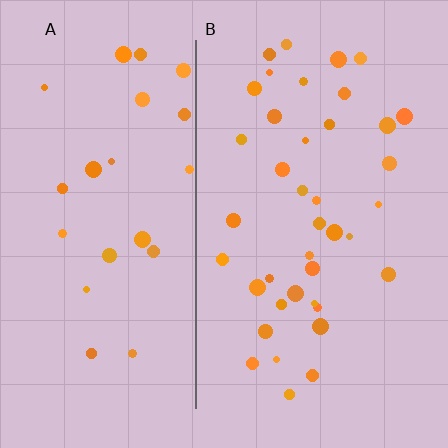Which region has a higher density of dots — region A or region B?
B (the right).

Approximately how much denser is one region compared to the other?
Approximately 1.7× — region B over region A.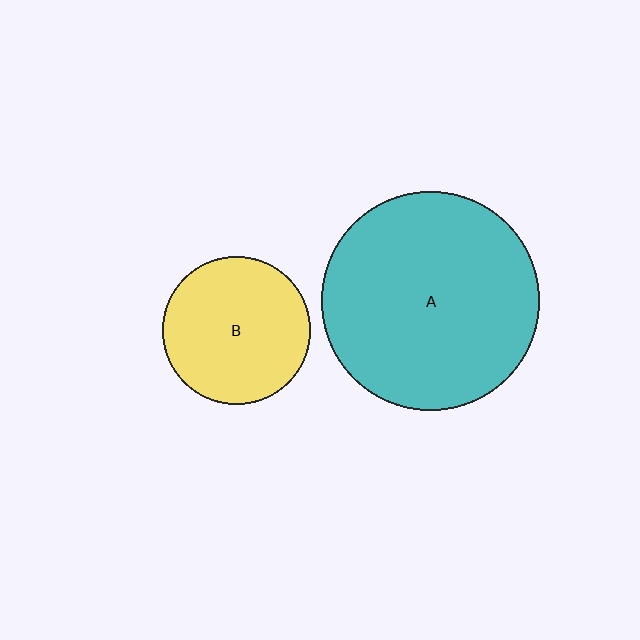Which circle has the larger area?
Circle A (teal).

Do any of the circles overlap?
No, none of the circles overlap.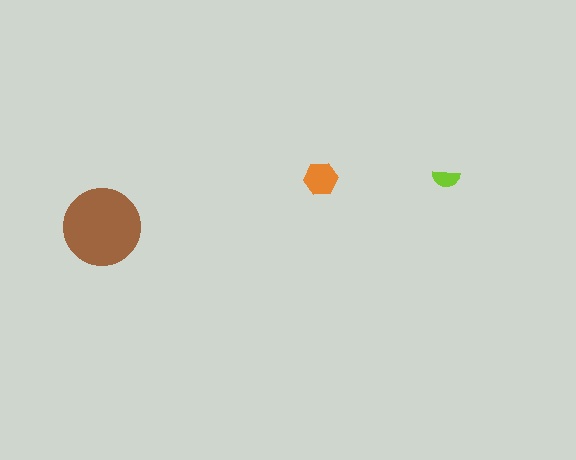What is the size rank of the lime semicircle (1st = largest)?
3rd.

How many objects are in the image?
There are 3 objects in the image.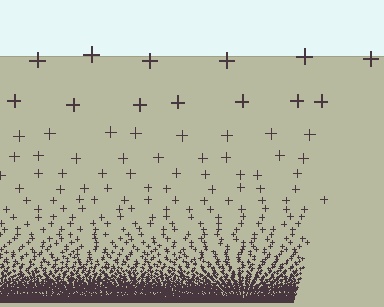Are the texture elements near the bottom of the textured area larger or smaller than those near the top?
Smaller. The gradient is inverted — elements near the bottom are smaller and denser.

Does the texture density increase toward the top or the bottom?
Density increases toward the bottom.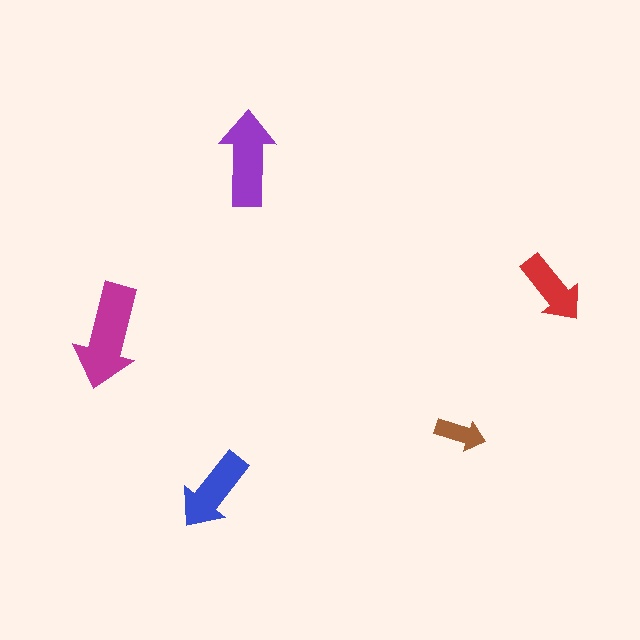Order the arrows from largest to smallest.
the magenta one, the purple one, the blue one, the red one, the brown one.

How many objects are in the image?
There are 5 objects in the image.